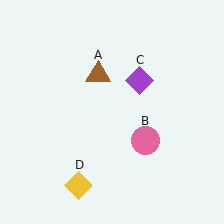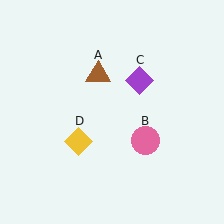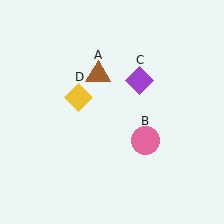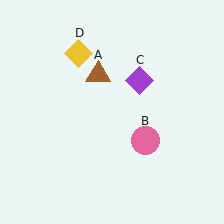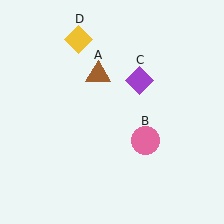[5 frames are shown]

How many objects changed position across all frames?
1 object changed position: yellow diamond (object D).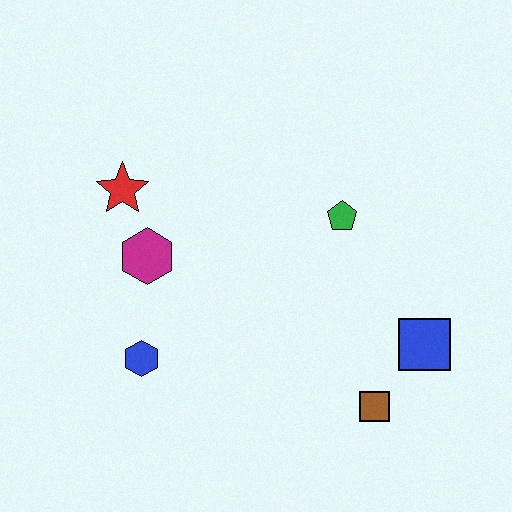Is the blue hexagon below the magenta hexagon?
Yes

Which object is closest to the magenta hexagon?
The red star is closest to the magenta hexagon.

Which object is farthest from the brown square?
The red star is farthest from the brown square.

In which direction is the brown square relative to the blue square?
The brown square is below the blue square.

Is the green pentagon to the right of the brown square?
No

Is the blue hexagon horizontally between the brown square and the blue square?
No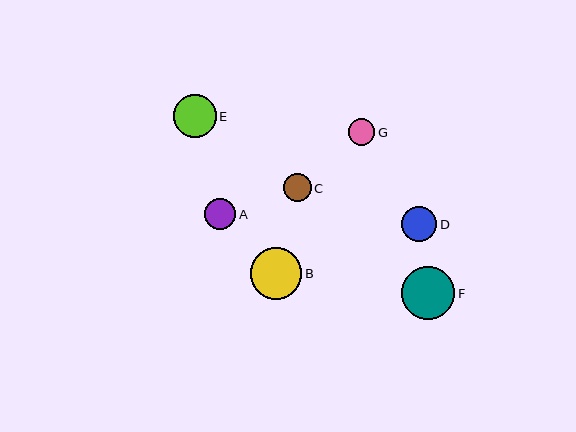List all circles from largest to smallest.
From largest to smallest: F, B, E, D, A, C, G.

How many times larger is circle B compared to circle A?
Circle B is approximately 1.6 times the size of circle A.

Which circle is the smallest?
Circle G is the smallest with a size of approximately 26 pixels.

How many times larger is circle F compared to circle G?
Circle F is approximately 2.0 times the size of circle G.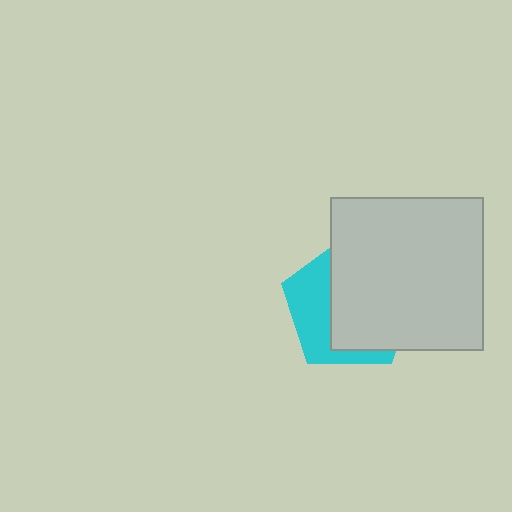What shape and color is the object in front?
The object in front is a light gray square.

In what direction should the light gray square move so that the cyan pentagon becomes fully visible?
The light gray square should move right. That is the shortest direction to clear the overlap and leave the cyan pentagon fully visible.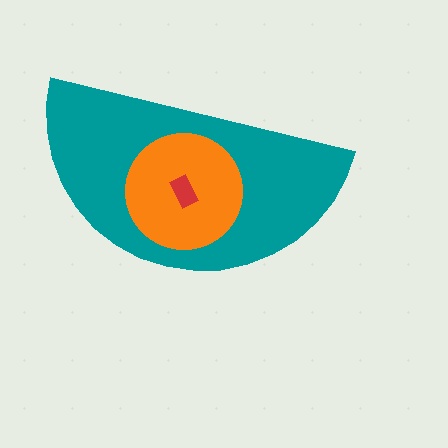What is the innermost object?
The red rectangle.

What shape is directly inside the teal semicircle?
The orange circle.